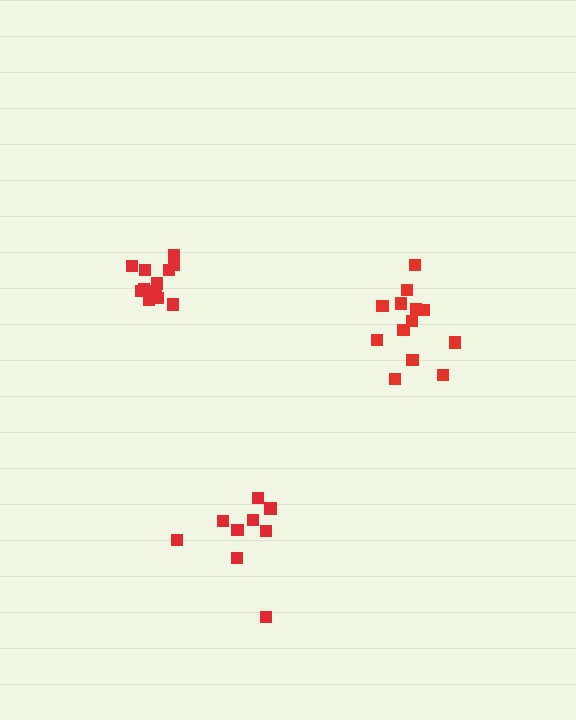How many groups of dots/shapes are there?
There are 3 groups.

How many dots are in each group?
Group 1: 9 dots, Group 2: 12 dots, Group 3: 13 dots (34 total).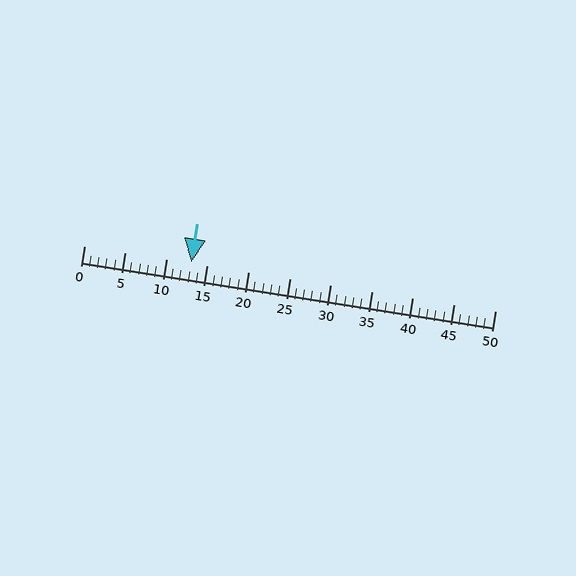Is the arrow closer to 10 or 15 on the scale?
The arrow is closer to 15.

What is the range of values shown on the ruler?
The ruler shows values from 0 to 50.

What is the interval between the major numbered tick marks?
The major tick marks are spaced 5 units apart.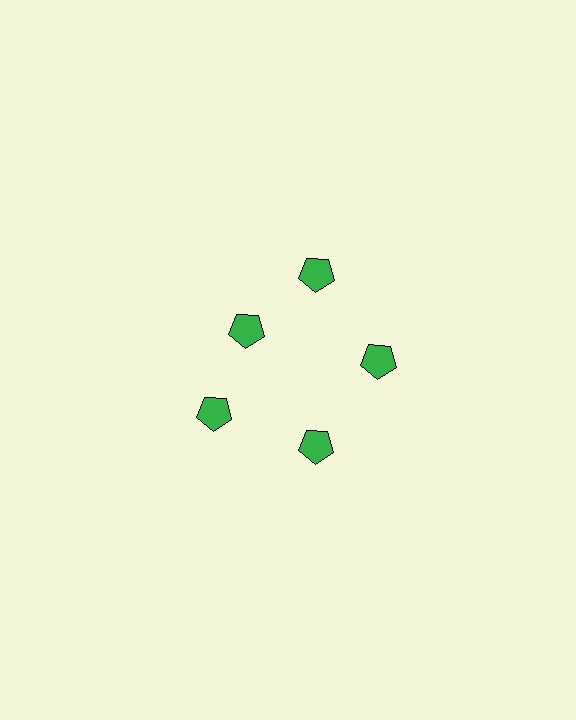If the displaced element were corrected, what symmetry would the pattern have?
It would have 5-fold rotational symmetry — the pattern would map onto itself every 72 degrees.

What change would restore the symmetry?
The symmetry would be restored by moving it outward, back onto the ring so that all 5 pentagons sit at equal angles and equal distance from the center.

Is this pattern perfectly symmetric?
No. The 5 green pentagons are arranged in a ring, but one element near the 10 o'clock position is pulled inward toward the center, breaking the 5-fold rotational symmetry.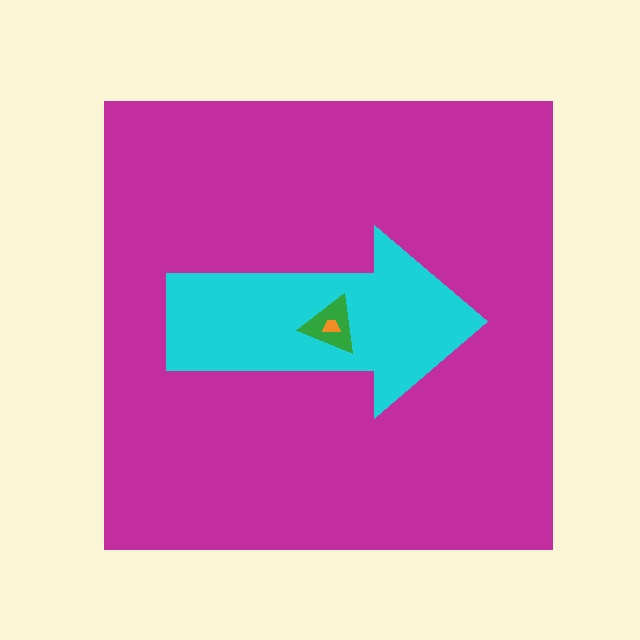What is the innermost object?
The orange trapezoid.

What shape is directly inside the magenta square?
The cyan arrow.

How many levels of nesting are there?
4.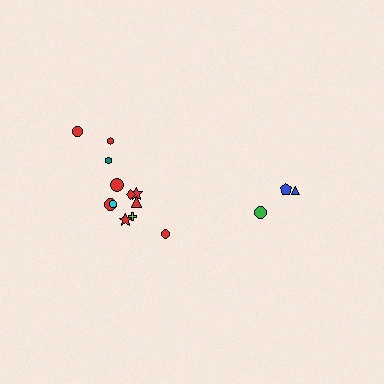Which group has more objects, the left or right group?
The left group.